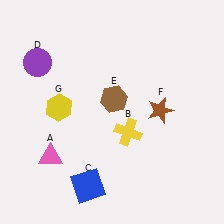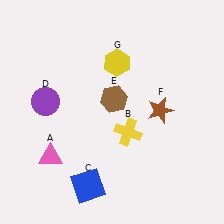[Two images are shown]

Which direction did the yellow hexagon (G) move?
The yellow hexagon (G) moved right.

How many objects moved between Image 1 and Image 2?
2 objects moved between the two images.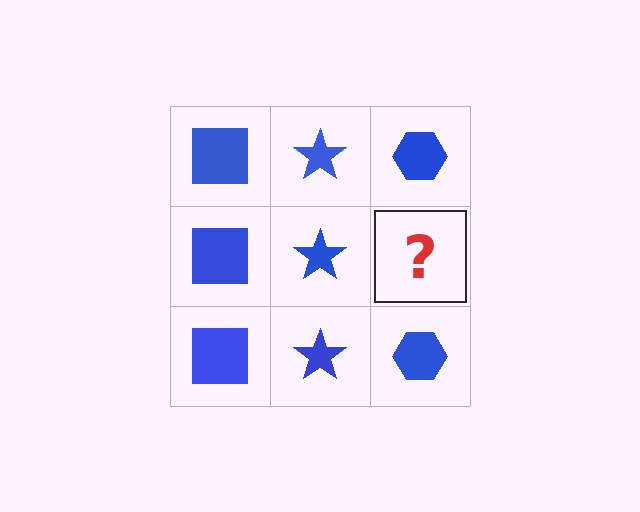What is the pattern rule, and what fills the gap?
The rule is that each column has a consistent shape. The gap should be filled with a blue hexagon.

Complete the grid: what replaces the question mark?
The question mark should be replaced with a blue hexagon.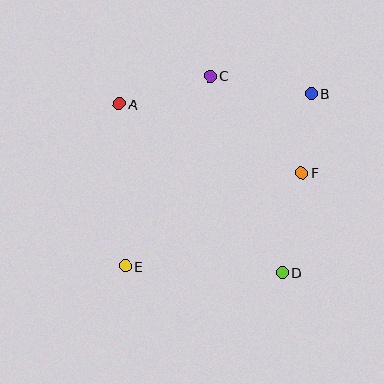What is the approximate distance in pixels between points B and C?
The distance between B and C is approximately 103 pixels.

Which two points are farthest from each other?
Points B and E are farthest from each other.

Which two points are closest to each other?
Points B and F are closest to each other.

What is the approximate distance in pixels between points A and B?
The distance between A and B is approximately 192 pixels.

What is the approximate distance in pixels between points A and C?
The distance between A and C is approximately 95 pixels.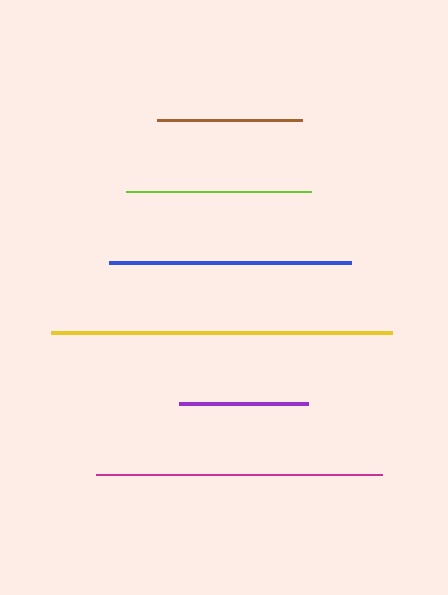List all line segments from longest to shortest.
From longest to shortest: yellow, magenta, blue, lime, brown, purple.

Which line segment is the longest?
The yellow line is the longest at approximately 342 pixels.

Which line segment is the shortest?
The purple line is the shortest at approximately 129 pixels.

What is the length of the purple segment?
The purple segment is approximately 129 pixels long.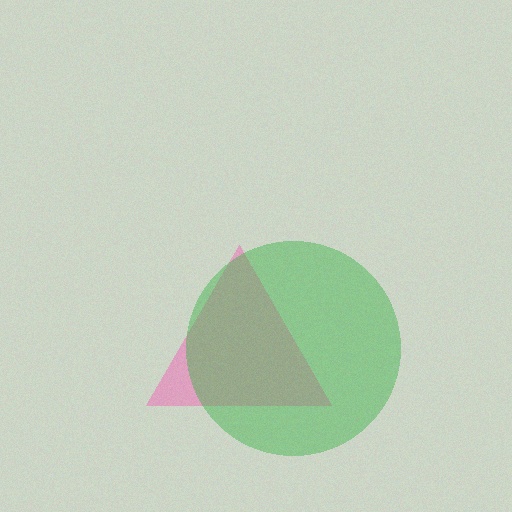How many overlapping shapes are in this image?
There are 2 overlapping shapes in the image.